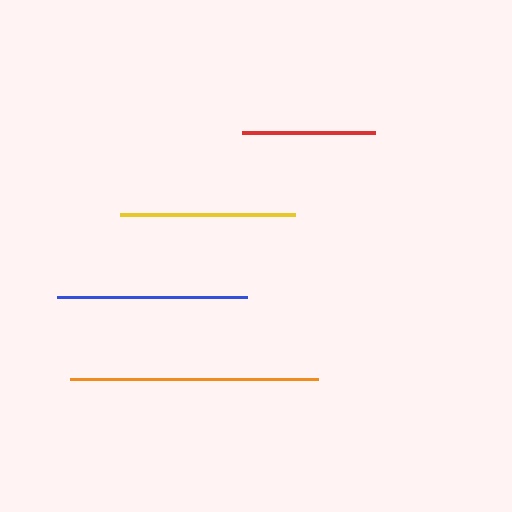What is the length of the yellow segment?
The yellow segment is approximately 176 pixels long.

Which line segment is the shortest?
The red line is the shortest at approximately 133 pixels.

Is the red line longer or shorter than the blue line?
The blue line is longer than the red line.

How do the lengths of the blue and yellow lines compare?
The blue and yellow lines are approximately the same length.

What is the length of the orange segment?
The orange segment is approximately 248 pixels long.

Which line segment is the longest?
The orange line is the longest at approximately 248 pixels.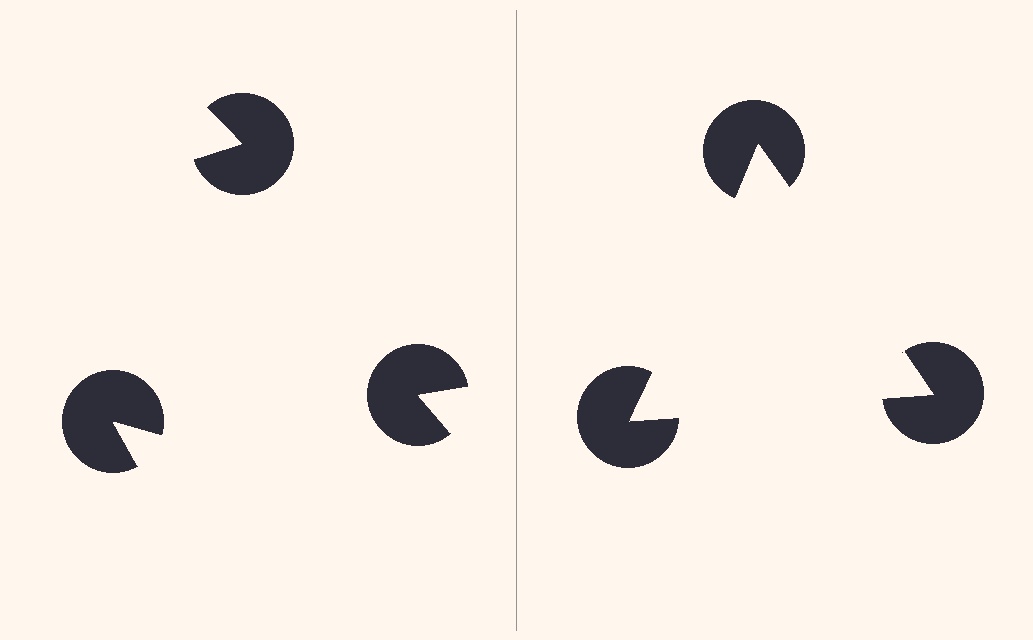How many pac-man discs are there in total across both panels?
6 — 3 on each side.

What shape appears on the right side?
An illusory triangle.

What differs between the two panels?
The pac-man discs are positioned identically on both sides; only the wedge orientations differ. On the right they align to a triangle; on the left they are misaligned.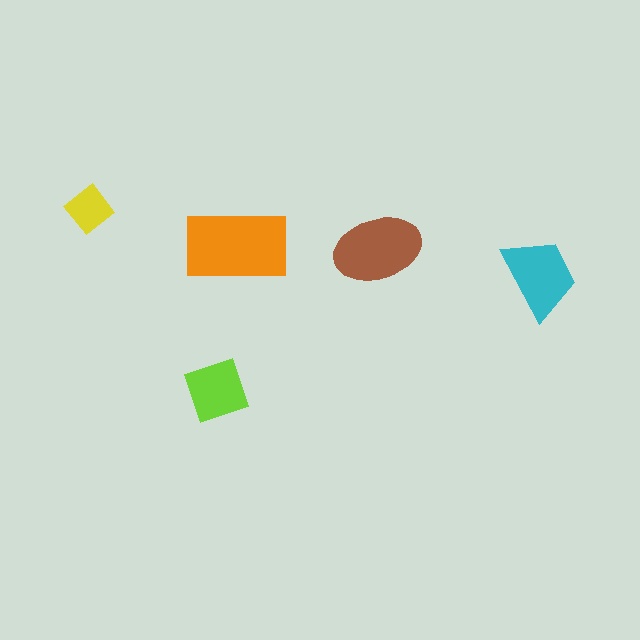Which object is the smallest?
The yellow diamond.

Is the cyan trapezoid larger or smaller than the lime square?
Larger.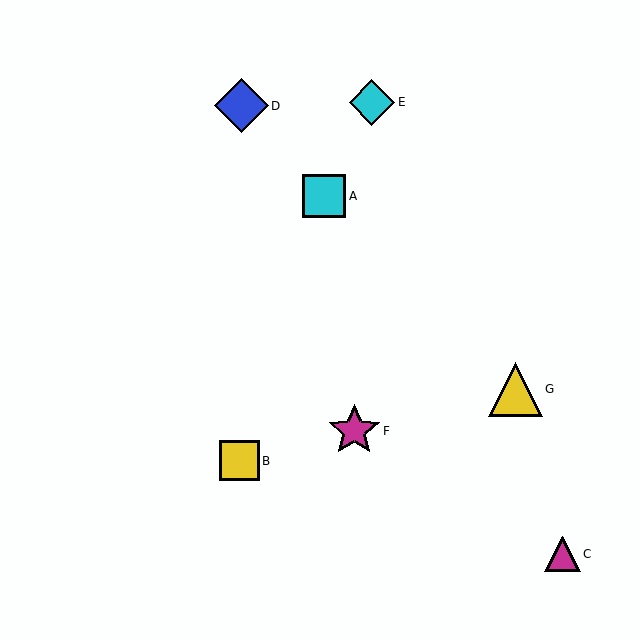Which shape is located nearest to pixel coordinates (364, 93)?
The cyan diamond (labeled E) at (372, 102) is nearest to that location.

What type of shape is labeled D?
Shape D is a blue diamond.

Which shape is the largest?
The yellow triangle (labeled G) is the largest.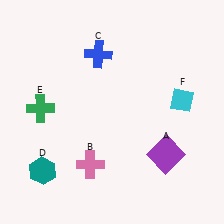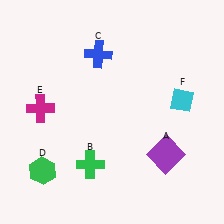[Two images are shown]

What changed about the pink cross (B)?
In Image 1, B is pink. In Image 2, it changed to green.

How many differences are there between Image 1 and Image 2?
There are 3 differences between the two images.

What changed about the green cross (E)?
In Image 1, E is green. In Image 2, it changed to magenta.